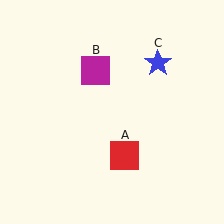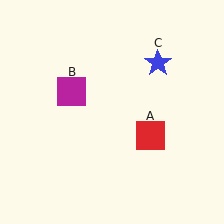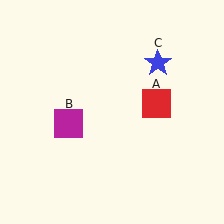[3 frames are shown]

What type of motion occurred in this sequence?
The red square (object A), magenta square (object B) rotated counterclockwise around the center of the scene.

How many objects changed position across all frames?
2 objects changed position: red square (object A), magenta square (object B).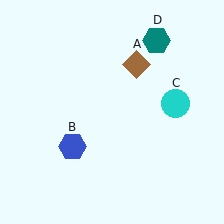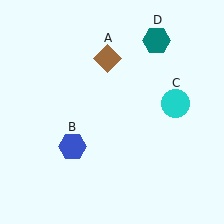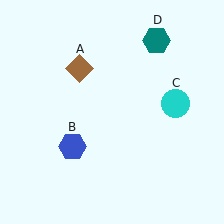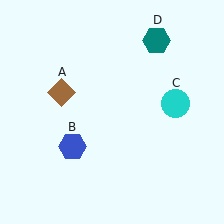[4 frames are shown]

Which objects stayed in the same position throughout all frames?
Blue hexagon (object B) and cyan circle (object C) and teal hexagon (object D) remained stationary.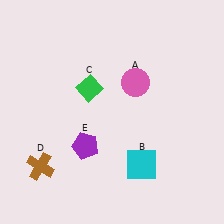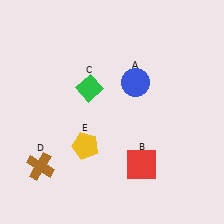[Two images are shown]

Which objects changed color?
A changed from pink to blue. B changed from cyan to red. E changed from purple to yellow.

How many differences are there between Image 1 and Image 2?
There are 3 differences between the two images.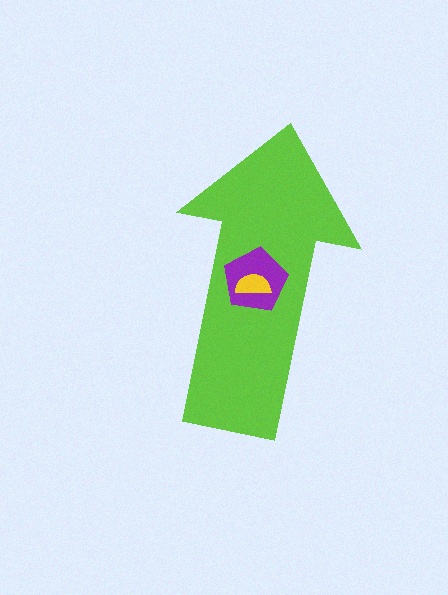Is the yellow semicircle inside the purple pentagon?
Yes.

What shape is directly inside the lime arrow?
The purple pentagon.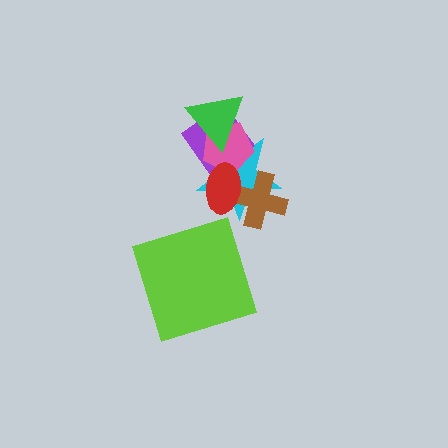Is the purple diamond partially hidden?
Yes, it is partially covered by another shape.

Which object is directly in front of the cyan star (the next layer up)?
The purple diamond is directly in front of the cyan star.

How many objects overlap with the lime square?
0 objects overlap with the lime square.